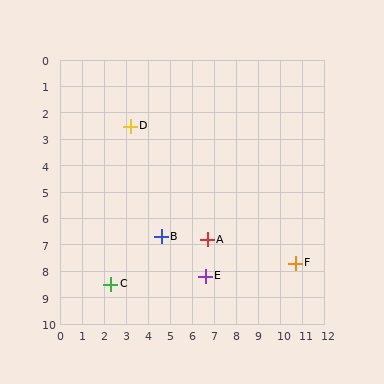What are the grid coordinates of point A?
Point A is at approximately (6.7, 6.8).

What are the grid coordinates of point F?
Point F is at approximately (10.7, 7.7).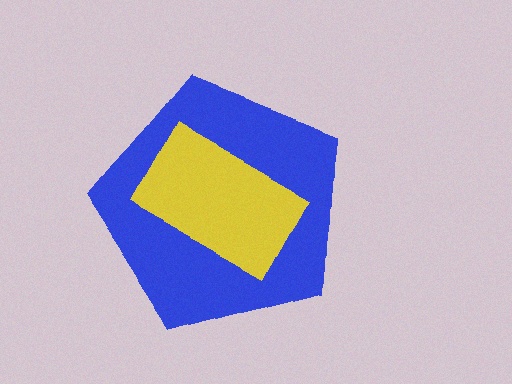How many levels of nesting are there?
2.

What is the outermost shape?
The blue pentagon.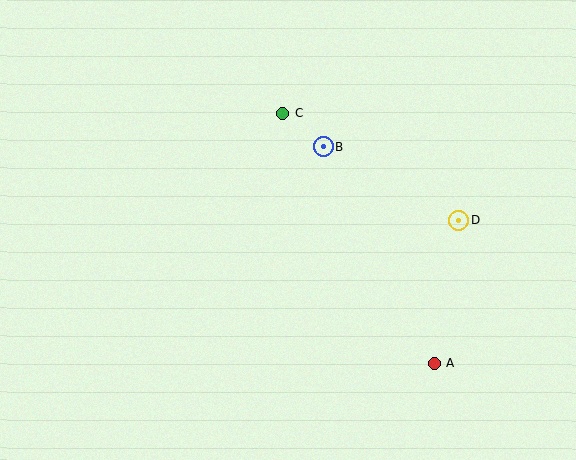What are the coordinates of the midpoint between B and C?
The midpoint between B and C is at (303, 130).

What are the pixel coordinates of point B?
Point B is at (324, 147).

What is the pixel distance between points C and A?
The distance between C and A is 292 pixels.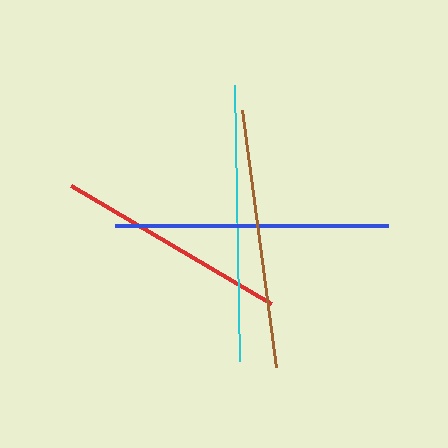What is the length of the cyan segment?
The cyan segment is approximately 276 pixels long.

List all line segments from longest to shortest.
From longest to shortest: cyan, blue, brown, red.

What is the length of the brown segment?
The brown segment is approximately 259 pixels long.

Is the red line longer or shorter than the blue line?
The blue line is longer than the red line.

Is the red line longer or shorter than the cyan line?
The cyan line is longer than the red line.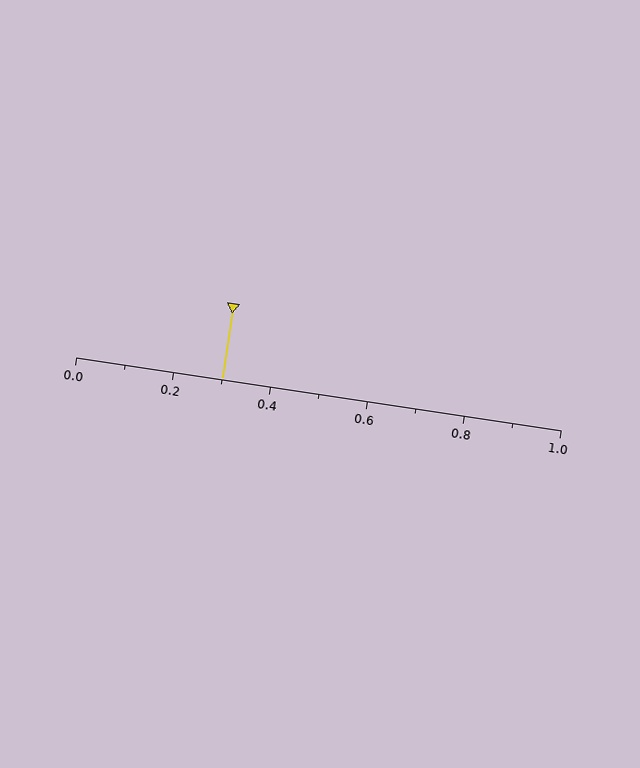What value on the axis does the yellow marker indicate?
The marker indicates approximately 0.3.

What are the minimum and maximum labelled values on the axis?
The axis runs from 0.0 to 1.0.